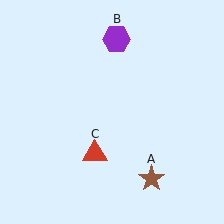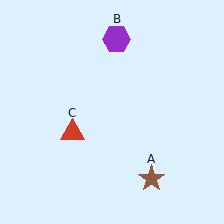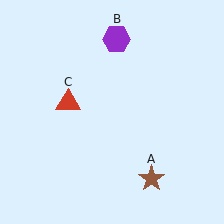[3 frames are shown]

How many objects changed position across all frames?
1 object changed position: red triangle (object C).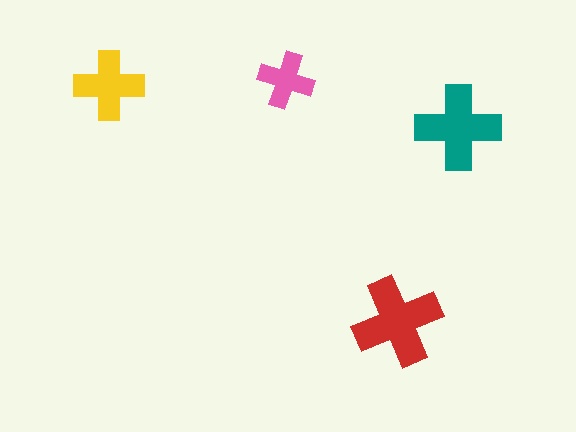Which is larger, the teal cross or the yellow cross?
The teal one.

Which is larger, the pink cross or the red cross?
The red one.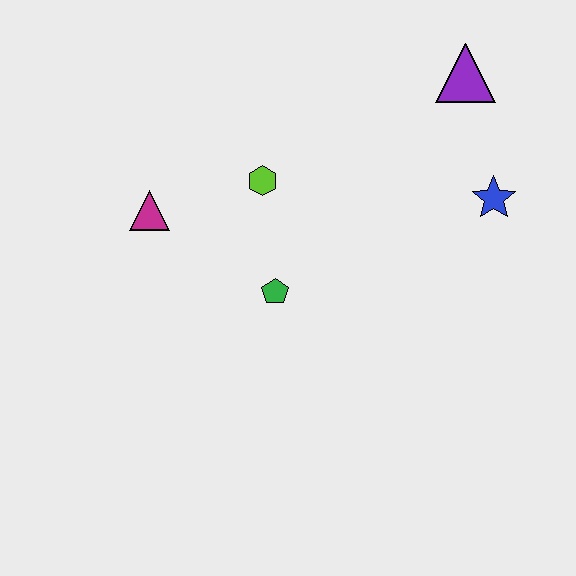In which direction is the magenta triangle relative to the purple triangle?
The magenta triangle is to the left of the purple triangle.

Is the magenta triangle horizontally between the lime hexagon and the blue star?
No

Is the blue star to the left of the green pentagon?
No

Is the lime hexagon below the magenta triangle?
No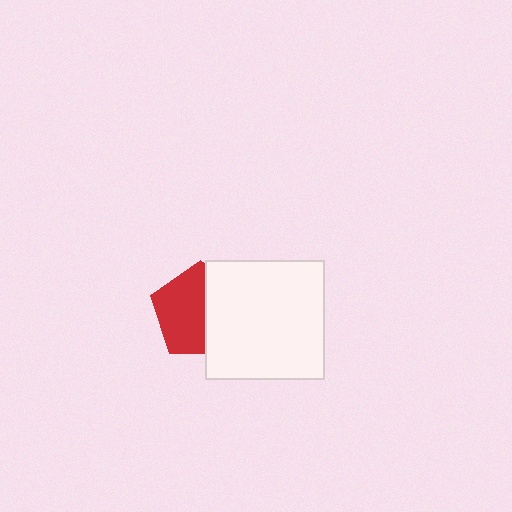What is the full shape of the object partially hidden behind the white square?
The partially hidden object is a red pentagon.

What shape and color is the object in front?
The object in front is a white square.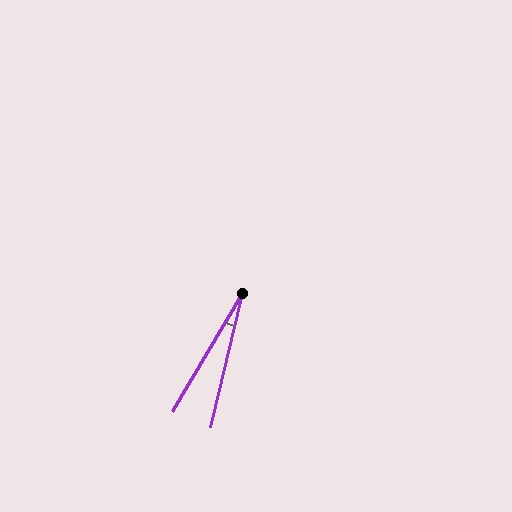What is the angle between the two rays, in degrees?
Approximately 17 degrees.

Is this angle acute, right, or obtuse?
It is acute.